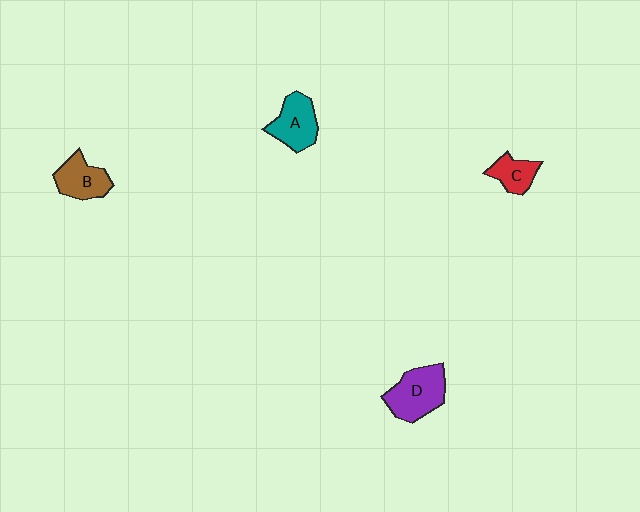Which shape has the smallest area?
Shape C (red).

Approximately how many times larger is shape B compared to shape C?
Approximately 1.4 times.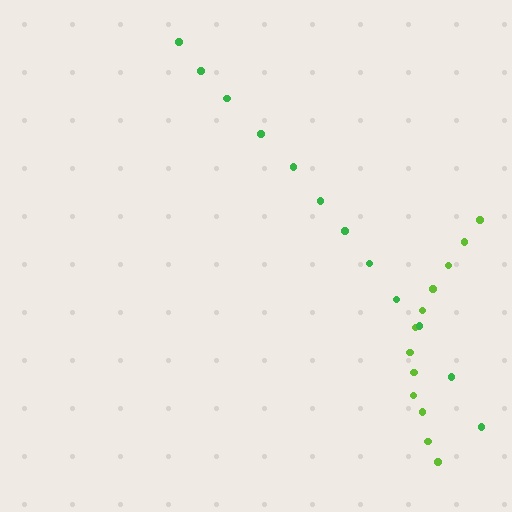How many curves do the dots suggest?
There are 2 distinct paths.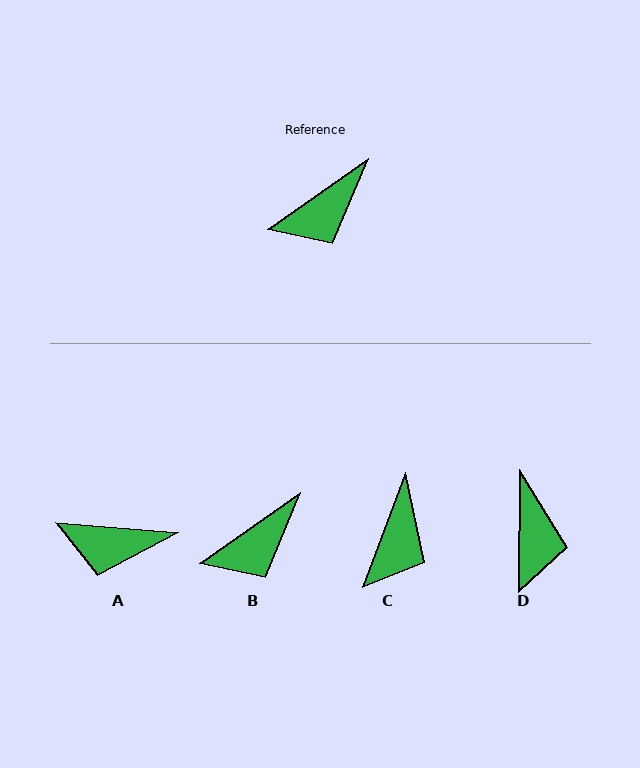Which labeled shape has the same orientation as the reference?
B.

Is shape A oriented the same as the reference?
No, it is off by about 39 degrees.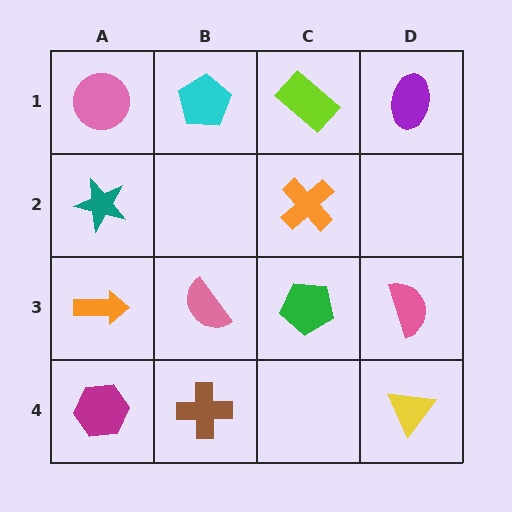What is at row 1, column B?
A cyan pentagon.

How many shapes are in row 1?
4 shapes.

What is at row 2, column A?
A teal star.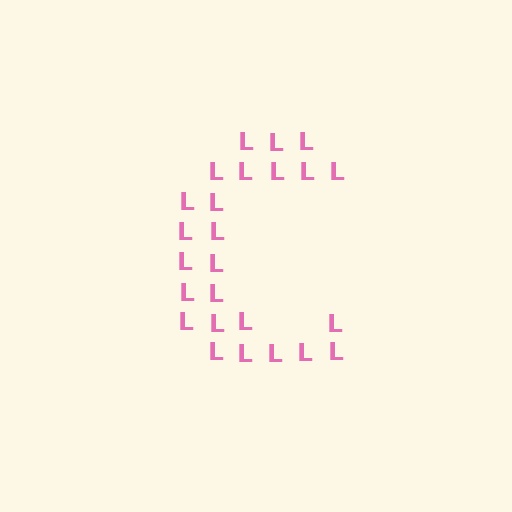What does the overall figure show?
The overall figure shows the letter C.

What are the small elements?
The small elements are letter L's.